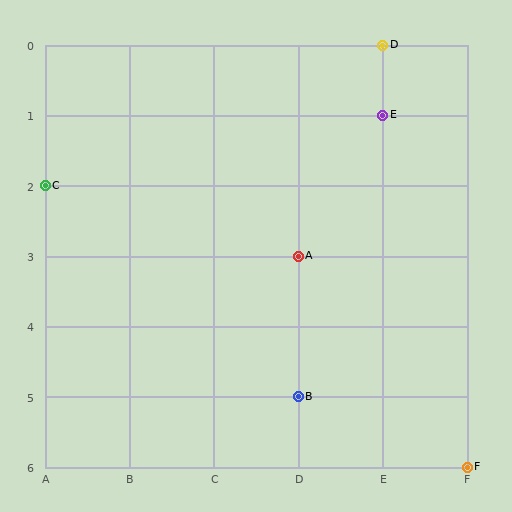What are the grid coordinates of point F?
Point F is at grid coordinates (F, 6).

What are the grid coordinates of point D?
Point D is at grid coordinates (E, 0).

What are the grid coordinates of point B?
Point B is at grid coordinates (D, 5).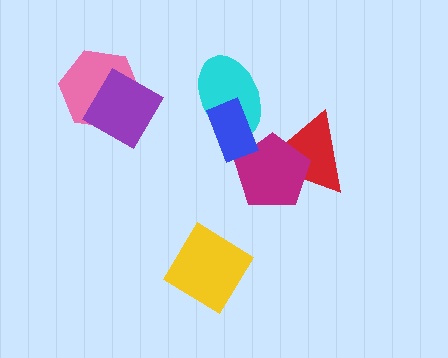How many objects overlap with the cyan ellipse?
1 object overlaps with the cyan ellipse.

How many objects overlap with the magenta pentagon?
2 objects overlap with the magenta pentagon.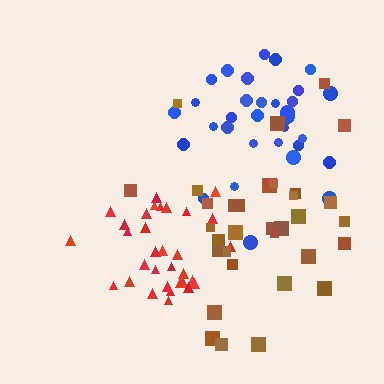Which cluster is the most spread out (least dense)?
Brown.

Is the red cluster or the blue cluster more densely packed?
Red.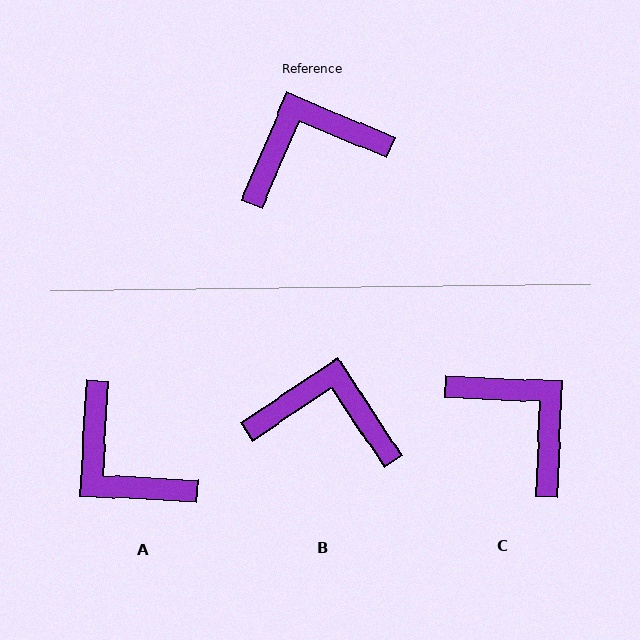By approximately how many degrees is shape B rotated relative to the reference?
Approximately 34 degrees clockwise.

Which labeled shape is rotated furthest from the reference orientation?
A, about 110 degrees away.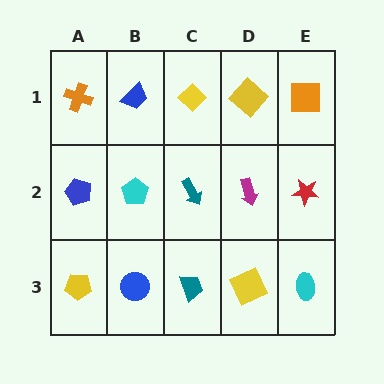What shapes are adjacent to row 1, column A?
A blue pentagon (row 2, column A), a blue trapezoid (row 1, column B).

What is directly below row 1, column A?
A blue pentagon.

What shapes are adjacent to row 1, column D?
A magenta arrow (row 2, column D), a yellow diamond (row 1, column C), an orange square (row 1, column E).